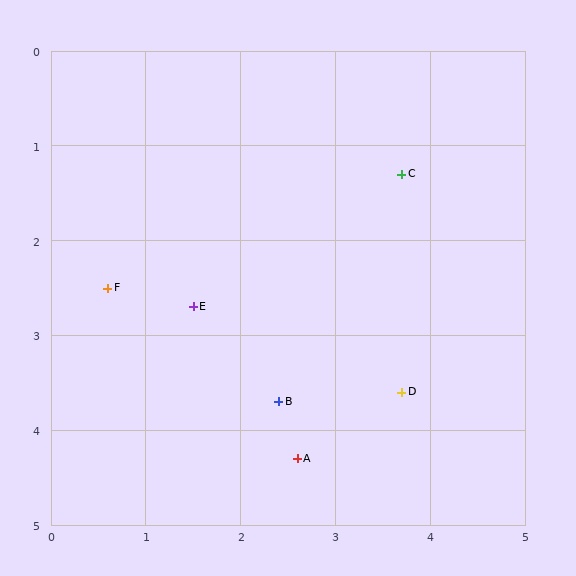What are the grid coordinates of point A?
Point A is at approximately (2.6, 4.3).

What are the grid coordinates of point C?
Point C is at approximately (3.7, 1.3).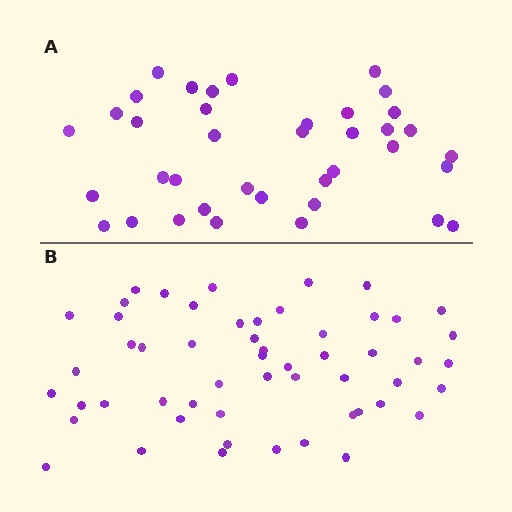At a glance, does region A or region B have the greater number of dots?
Region B (the bottom region) has more dots.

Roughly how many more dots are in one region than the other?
Region B has approximately 15 more dots than region A.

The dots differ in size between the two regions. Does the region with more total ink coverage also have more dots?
No. Region A has more total ink coverage because its dots are larger, but region B actually contains more individual dots. Total area can be misleading — the number of items is what matters here.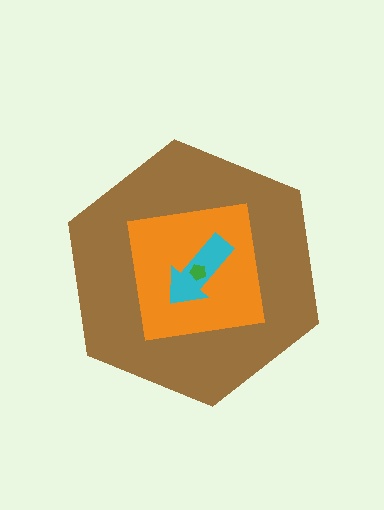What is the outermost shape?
The brown hexagon.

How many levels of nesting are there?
4.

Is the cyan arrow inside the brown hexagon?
Yes.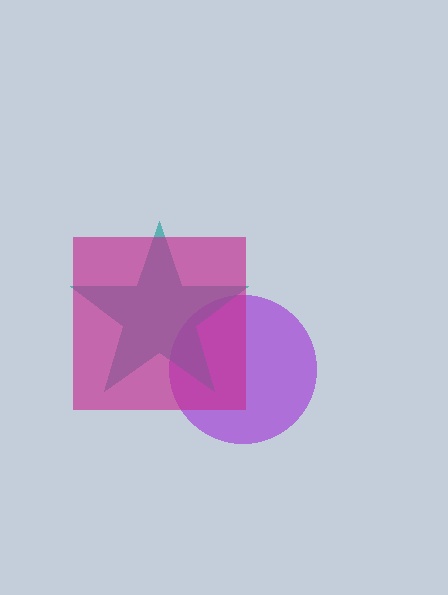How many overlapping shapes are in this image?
There are 3 overlapping shapes in the image.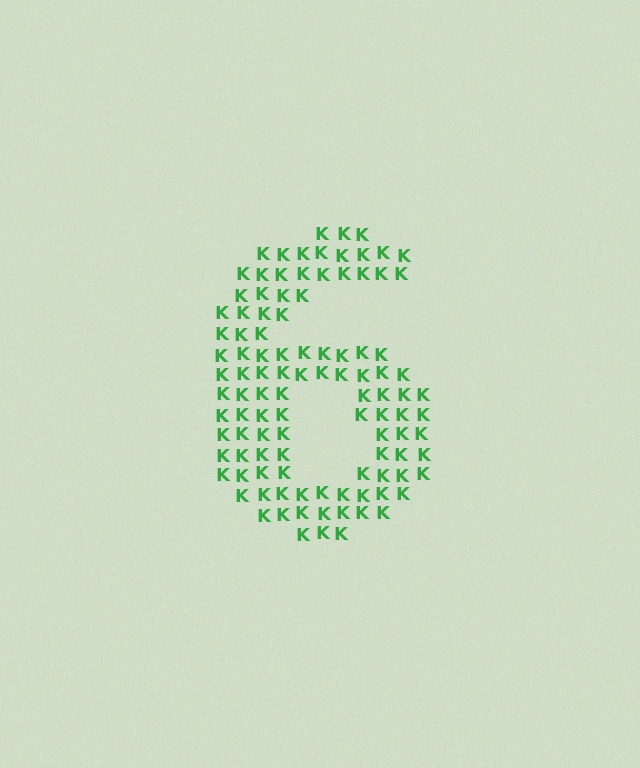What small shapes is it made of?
It is made of small letter K's.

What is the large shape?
The large shape is the digit 6.